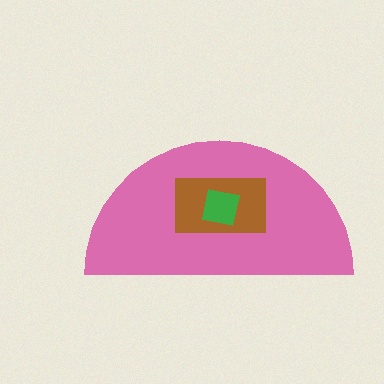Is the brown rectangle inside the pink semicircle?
Yes.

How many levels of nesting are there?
3.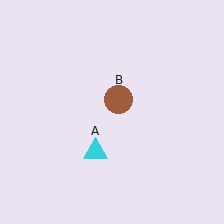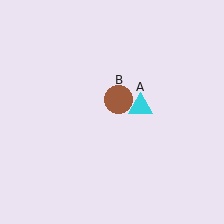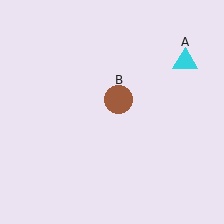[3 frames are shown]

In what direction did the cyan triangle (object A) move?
The cyan triangle (object A) moved up and to the right.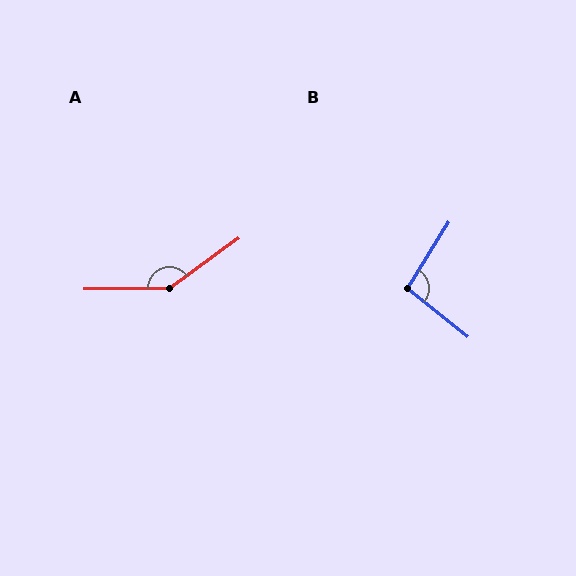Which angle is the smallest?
B, at approximately 96 degrees.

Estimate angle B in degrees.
Approximately 96 degrees.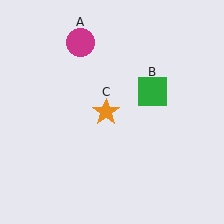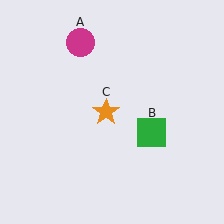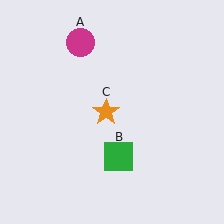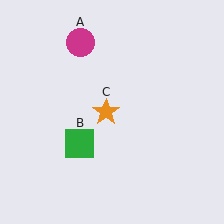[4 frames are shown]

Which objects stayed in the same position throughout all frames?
Magenta circle (object A) and orange star (object C) remained stationary.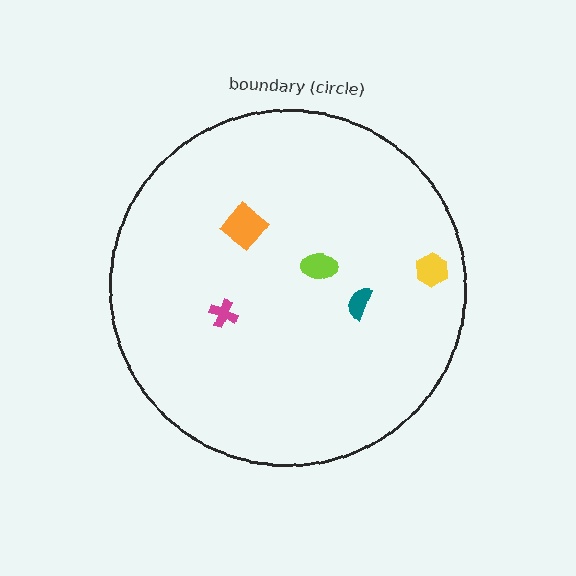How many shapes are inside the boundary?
5 inside, 0 outside.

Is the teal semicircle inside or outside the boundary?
Inside.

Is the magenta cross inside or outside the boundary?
Inside.